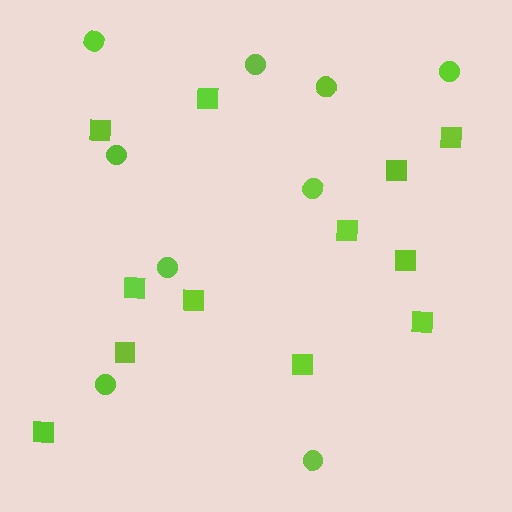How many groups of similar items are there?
There are 2 groups: one group of squares (12) and one group of circles (9).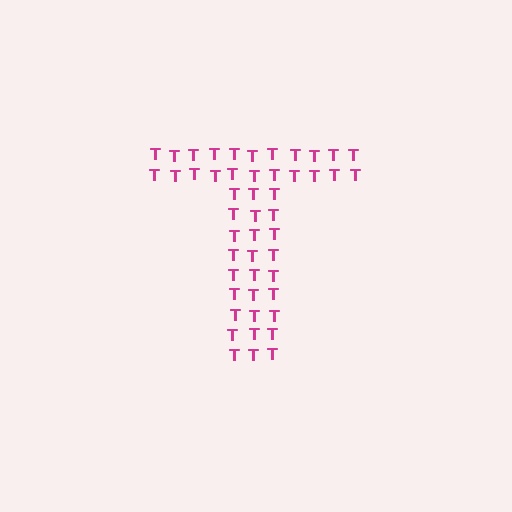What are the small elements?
The small elements are letter T's.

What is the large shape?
The large shape is the letter T.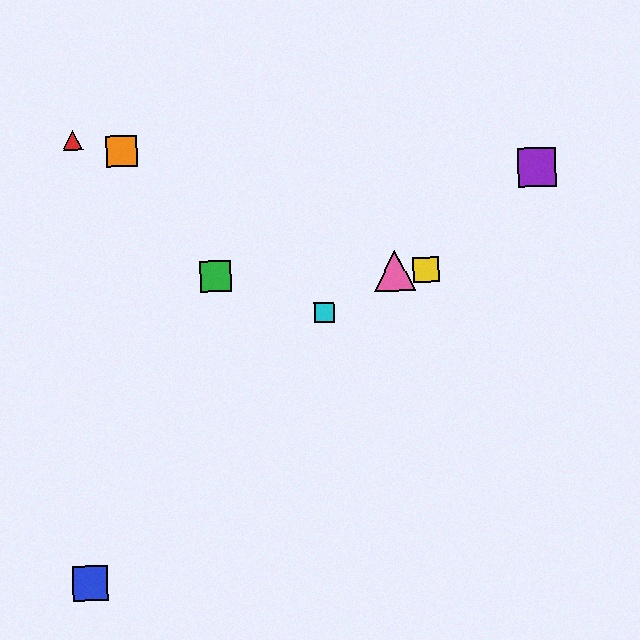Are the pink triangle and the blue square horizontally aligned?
No, the pink triangle is at y≈271 and the blue square is at y≈583.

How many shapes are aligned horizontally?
3 shapes (the green square, the yellow square, the pink triangle) are aligned horizontally.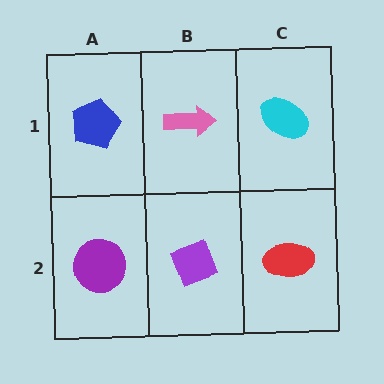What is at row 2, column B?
A purple diamond.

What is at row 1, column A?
A blue pentagon.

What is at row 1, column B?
A pink arrow.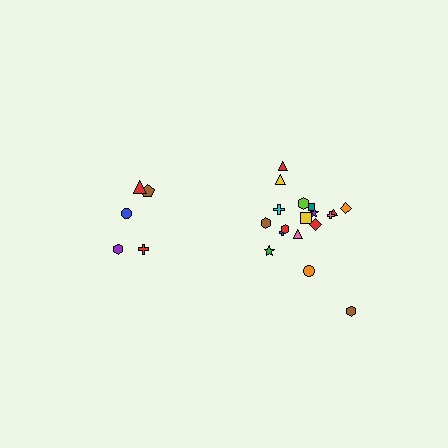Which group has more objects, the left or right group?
The right group.